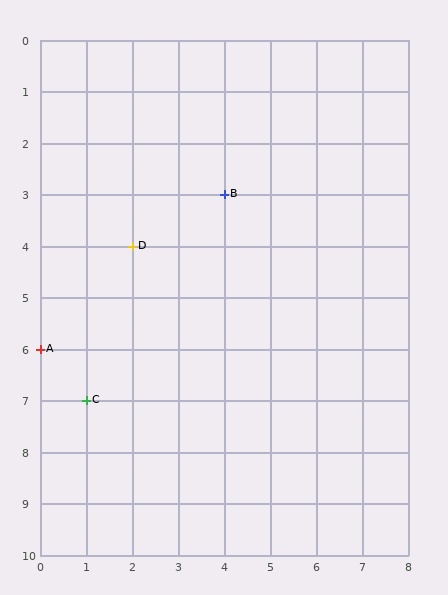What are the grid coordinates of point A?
Point A is at grid coordinates (0, 6).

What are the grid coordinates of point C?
Point C is at grid coordinates (1, 7).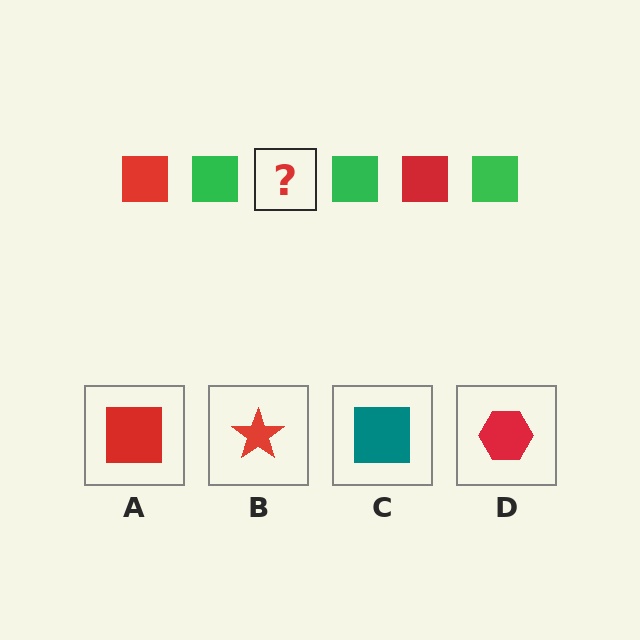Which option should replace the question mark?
Option A.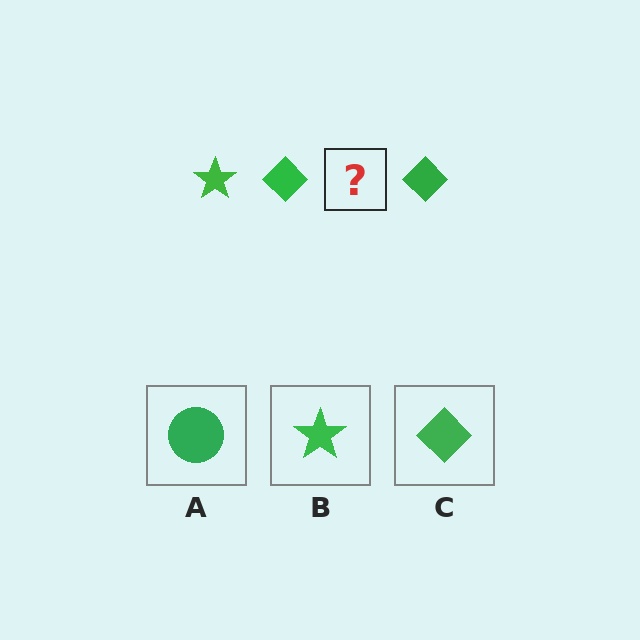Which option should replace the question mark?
Option B.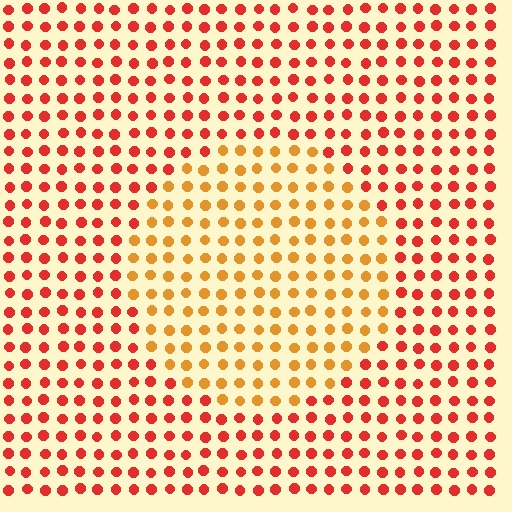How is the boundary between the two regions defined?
The boundary is defined purely by a slight shift in hue (about 34 degrees). Spacing, size, and orientation are identical on both sides.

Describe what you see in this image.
The image is filled with small red elements in a uniform arrangement. A circle-shaped region is visible where the elements are tinted to a slightly different hue, forming a subtle color boundary.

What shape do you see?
I see a circle.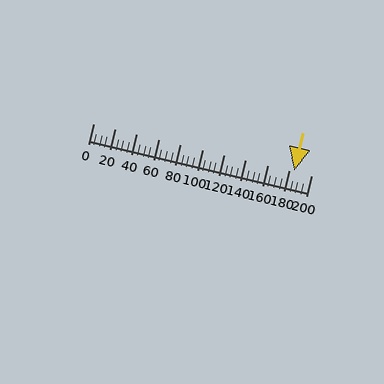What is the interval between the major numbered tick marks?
The major tick marks are spaced 20 units apart.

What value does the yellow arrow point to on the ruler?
The yellow arrow points to approximately 184.